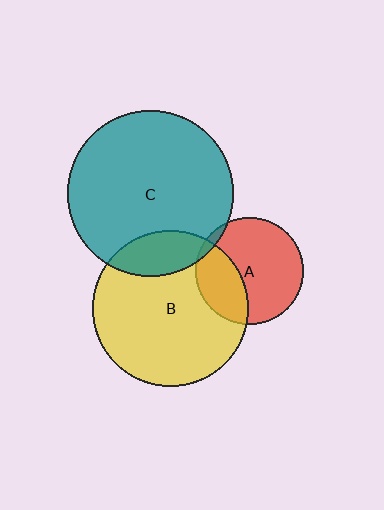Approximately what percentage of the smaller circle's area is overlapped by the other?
Approximately 35%.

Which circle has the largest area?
Circle C (teal).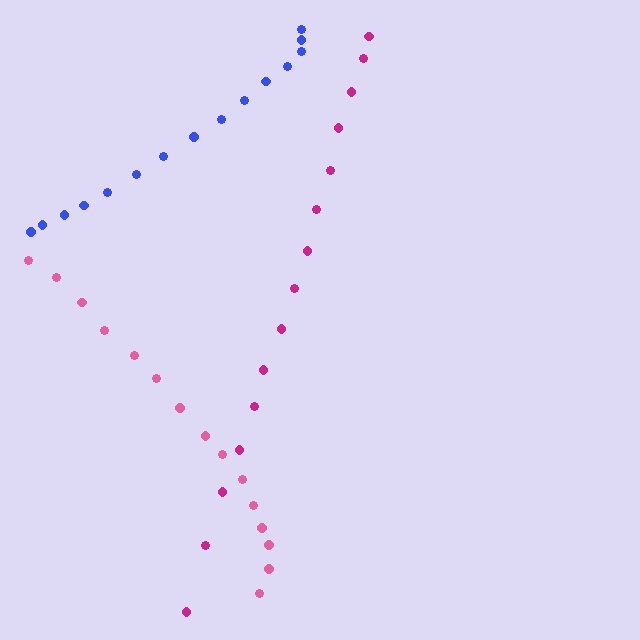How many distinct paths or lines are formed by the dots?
There are 3 distinct paths.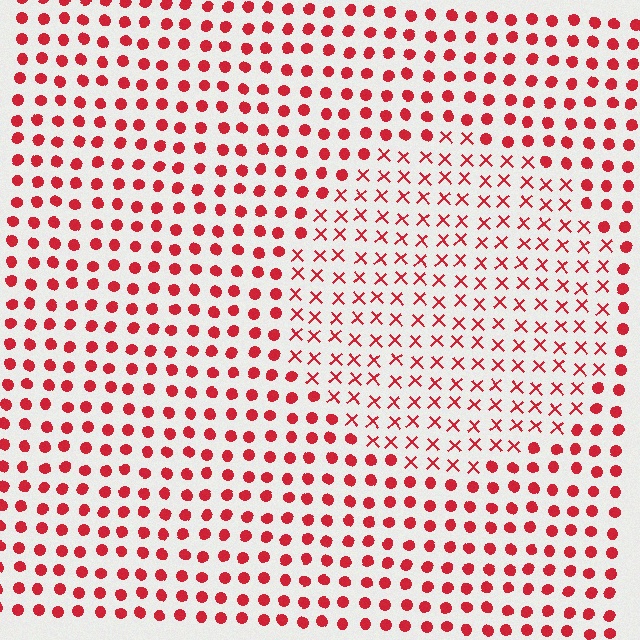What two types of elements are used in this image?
The image uses X marks inside the circle region and circles outside it.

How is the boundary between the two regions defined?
The boundary is defined by a change in element shape: X marks inside vs. circles outside. All elements share the same color and spacing.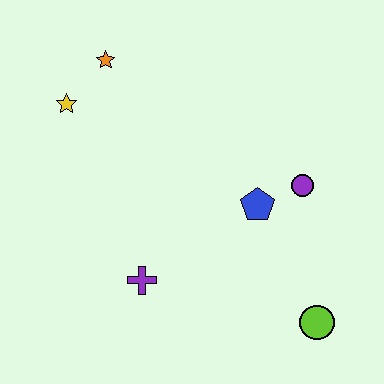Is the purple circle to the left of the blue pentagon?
No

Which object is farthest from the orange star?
The lime circle is farthest from the orange star.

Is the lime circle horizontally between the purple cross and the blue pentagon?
No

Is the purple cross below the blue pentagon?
Yes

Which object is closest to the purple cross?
The blue pentagon is closest to the purple cross.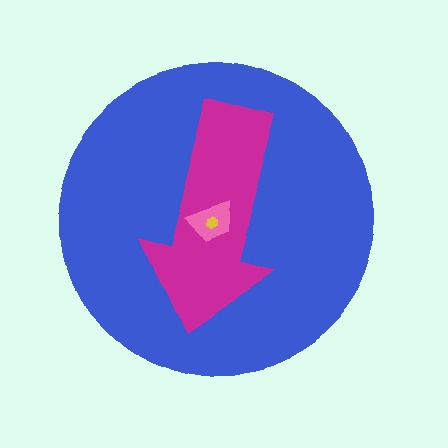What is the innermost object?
The yellow hexagon.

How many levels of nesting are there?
4.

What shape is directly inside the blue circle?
The magenta arrow.